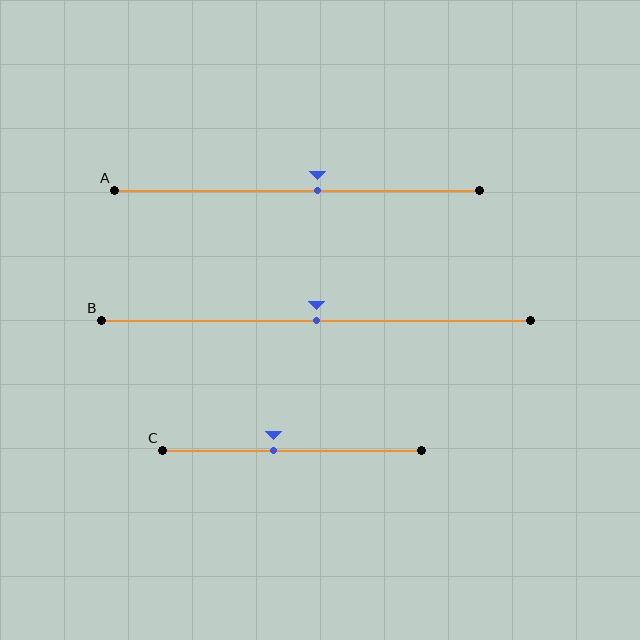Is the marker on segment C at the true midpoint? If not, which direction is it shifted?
No, the marker on segment C is shifted to the left by about 7% of the segment length.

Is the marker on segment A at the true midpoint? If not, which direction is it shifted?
No, the marker on segment A is shifted to the right by about 6% of the segment length.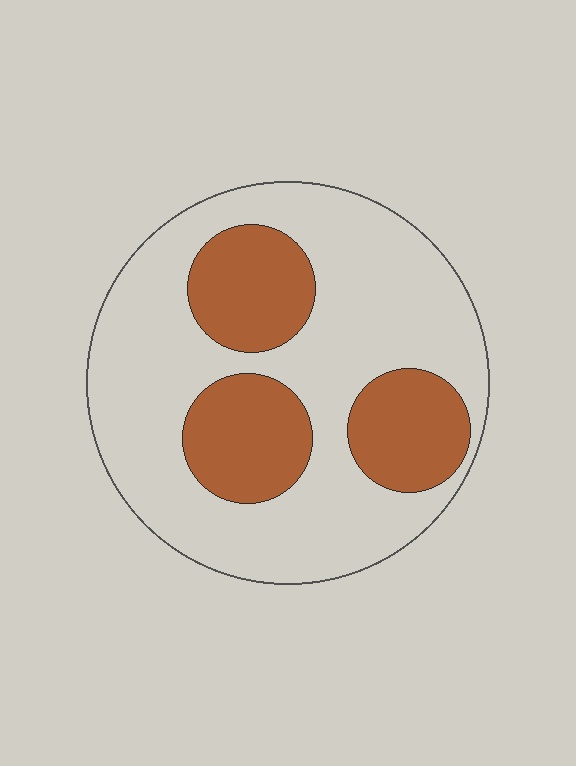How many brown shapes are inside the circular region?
3.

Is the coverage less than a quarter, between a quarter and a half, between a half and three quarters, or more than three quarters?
Between a quarter and a half.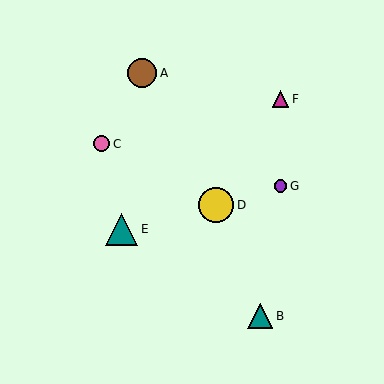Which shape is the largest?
The yellow circle (labeled D) is the largest.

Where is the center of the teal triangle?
The center of the teal triangle is at (121, 229).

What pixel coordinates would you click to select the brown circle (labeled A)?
Click at (142, 73) to select the brown circle A.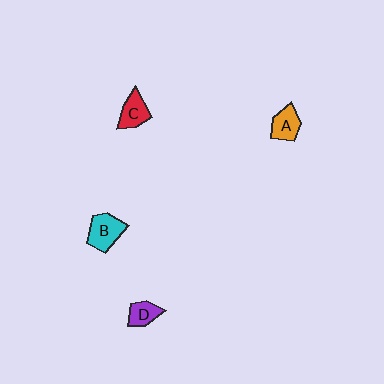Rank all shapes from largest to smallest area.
From largest to smallest: B (cyan), C (red), A (orange), D (purple).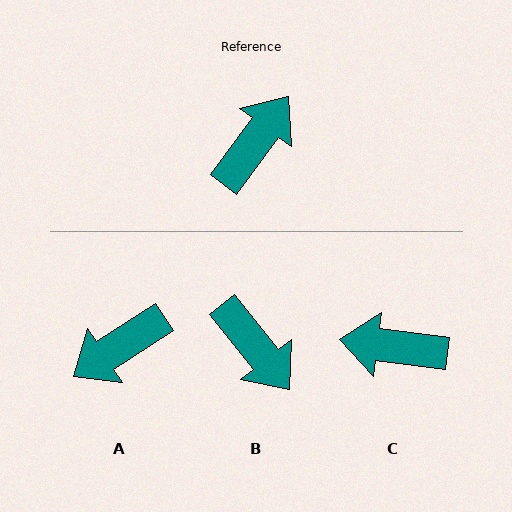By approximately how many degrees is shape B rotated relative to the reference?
Approximately 105 degrees clockwise.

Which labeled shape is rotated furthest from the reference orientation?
A, about 160 degrees away.